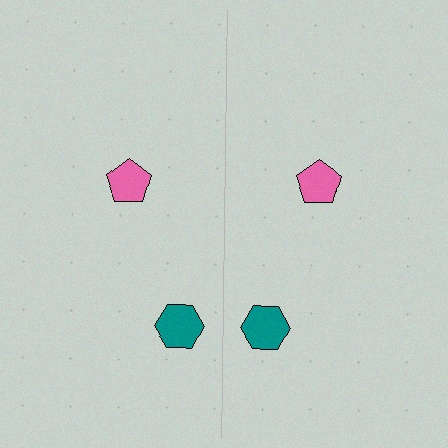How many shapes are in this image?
There are 4 shapes in this image.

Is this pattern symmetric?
Yes, this pattern has bilateral (reflection) symmetry.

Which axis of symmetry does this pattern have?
The pattern has a vertical axis of symmetry running through the center of the image.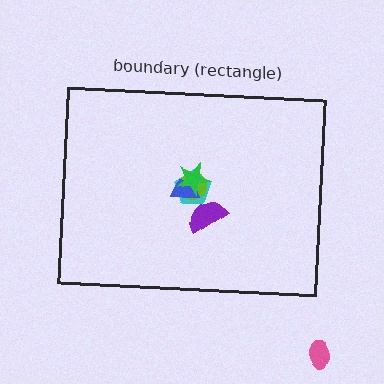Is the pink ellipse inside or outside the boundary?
Outside.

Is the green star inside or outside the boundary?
Inside.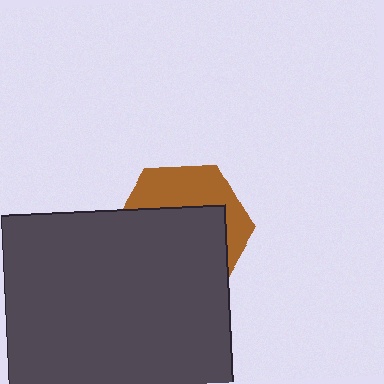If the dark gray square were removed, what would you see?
You would see the complete brown hexagon.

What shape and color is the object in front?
The object in front is a dark gray square.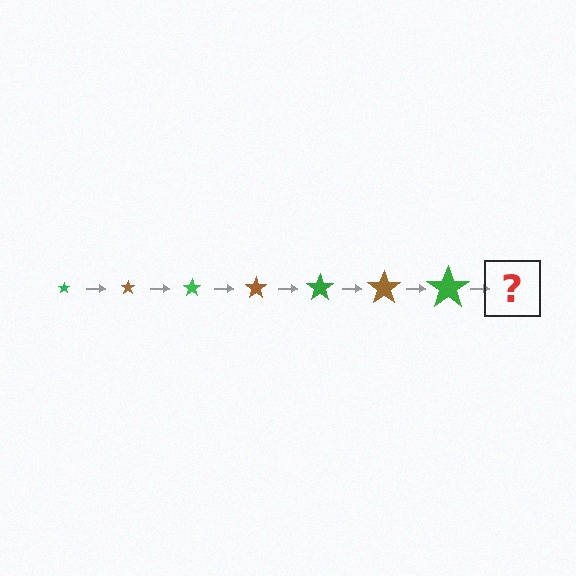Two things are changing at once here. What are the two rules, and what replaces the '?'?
The two rules are that the star grows larger each step and the color cycles through green and brown. The '?' should be a brown star, larger than the previous one.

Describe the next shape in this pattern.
It should be a brown star, larger than the previous one.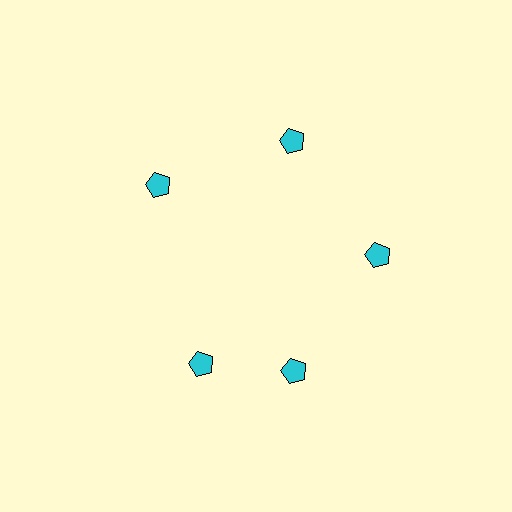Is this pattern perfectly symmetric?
No. The 5 cyan pentagons are arranged in a ring, but one element near the 8 o'clock position is rotated out of alignment along the ring, breaking the 5-fold rotational symmetry.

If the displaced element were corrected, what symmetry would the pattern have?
It would have 5-fold rotational symmetry — the pattern would map onto itself every 72 degrees.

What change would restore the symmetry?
The symmetry would be restored by rotating it back into even spacing with its neighbors so that all 5 pentagons sit at equal angles and equal distance from the center.